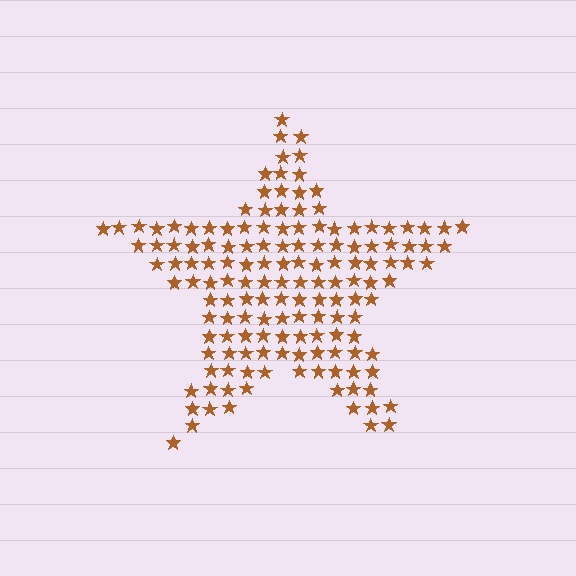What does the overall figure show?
The overall figure shows a star.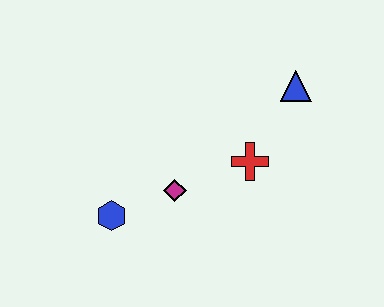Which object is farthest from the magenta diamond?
The blue triangle is farthest from the magenta diamond.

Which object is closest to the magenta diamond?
The blue hexagon is closest to the magenta diamond.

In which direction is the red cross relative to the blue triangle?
The red cross is below the blue triangle.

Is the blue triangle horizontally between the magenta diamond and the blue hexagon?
No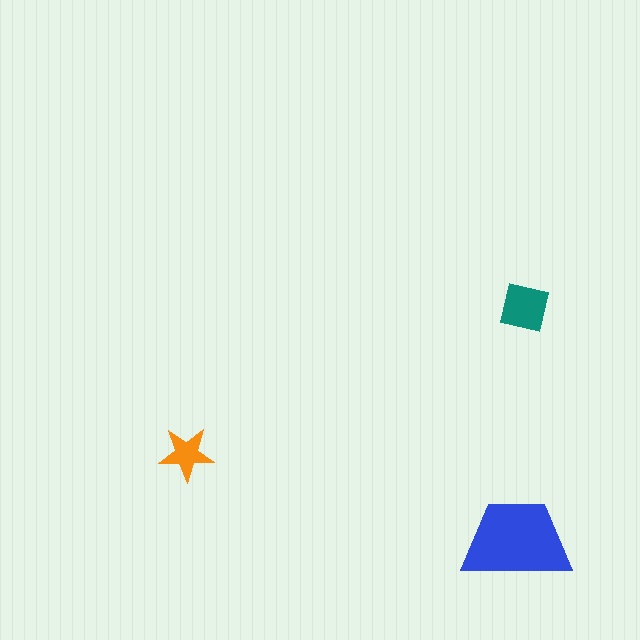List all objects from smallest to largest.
The orange star, the teal square, the blue trapezoid.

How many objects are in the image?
There are 3 objects in the image.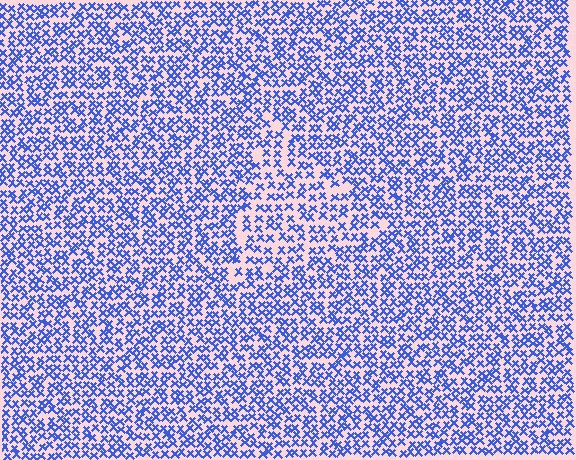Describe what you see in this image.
The image contains small blue elements arranged at two different densities. A triangle-shaped region is visible where the elements are less densely packed than the surrounding area.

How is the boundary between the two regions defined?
The boundary is defined by a change in element density (approximately 1.4x ratio). All elements are the same color, size, and shape.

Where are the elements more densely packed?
The elements are more densely packed outside the triangle boundary.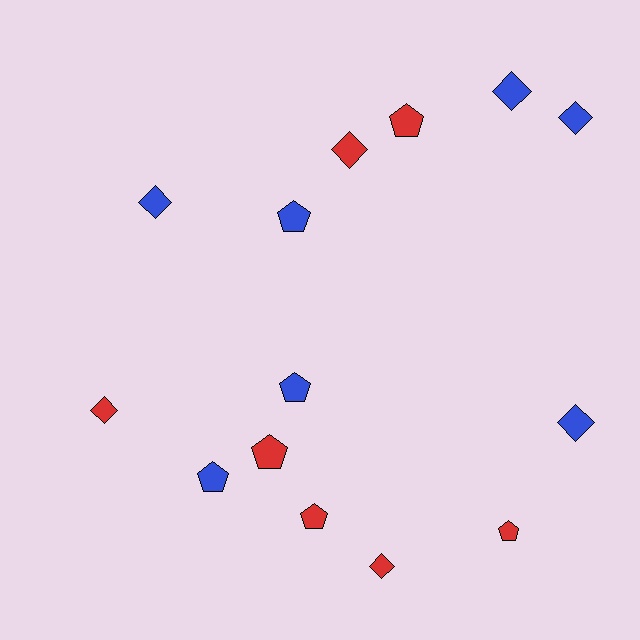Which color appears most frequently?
Red, with 7 objects.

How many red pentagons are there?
There are 4 red pentagons.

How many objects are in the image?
There are 14 objects.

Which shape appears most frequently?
Pentagon, with 7 objects.